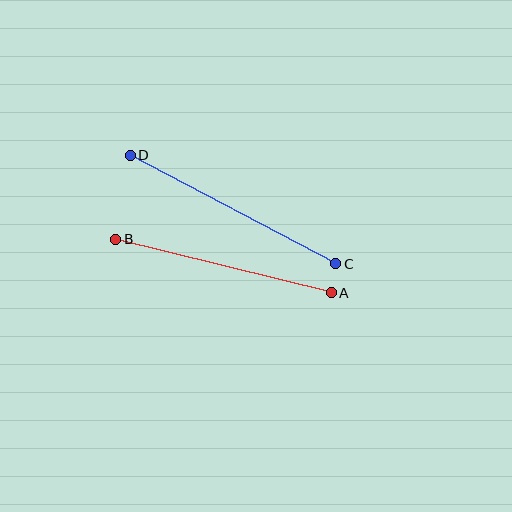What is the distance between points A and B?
The distance is approximately 222 pixels.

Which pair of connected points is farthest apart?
Points C and D are farthest apart.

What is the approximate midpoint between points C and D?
The midpoint is at approximately (233, 210) pixels.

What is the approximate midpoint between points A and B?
The midpoint is at approximately (224, 266) pixels.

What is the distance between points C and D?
The distance is approximately 232 pixels.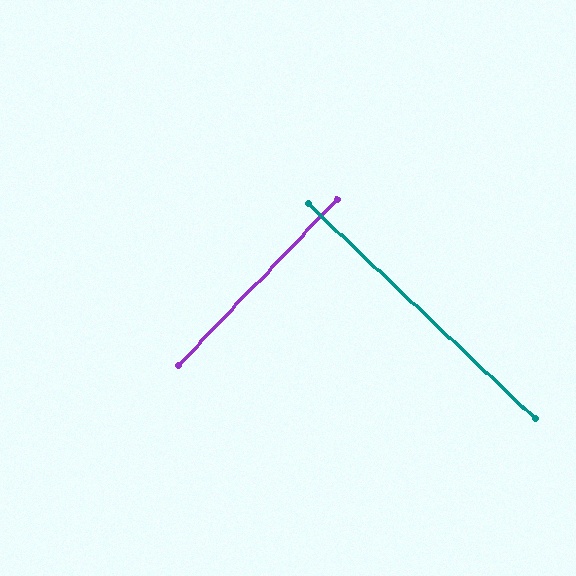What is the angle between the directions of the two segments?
Approximately 90 degrees.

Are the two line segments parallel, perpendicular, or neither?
Perpendicular — they meet at approximately 90°.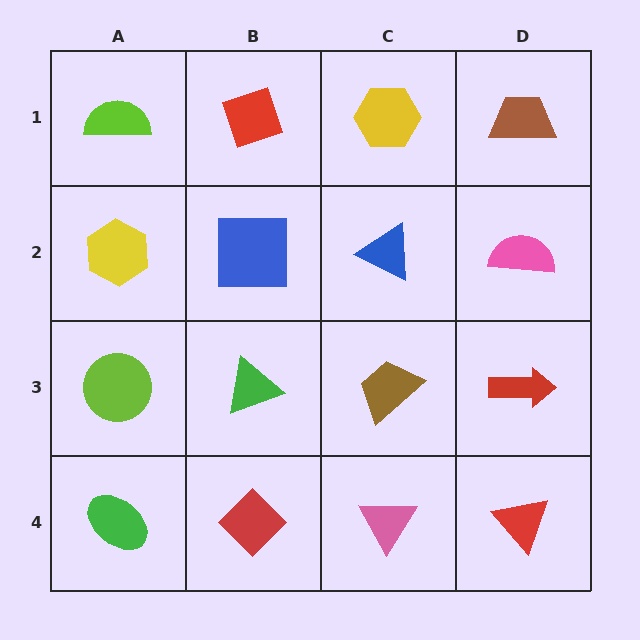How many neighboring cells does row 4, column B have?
3.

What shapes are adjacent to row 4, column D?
A red arrow (row 3, column D), a pink triangle (row 4, column C).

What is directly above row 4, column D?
A red arrow.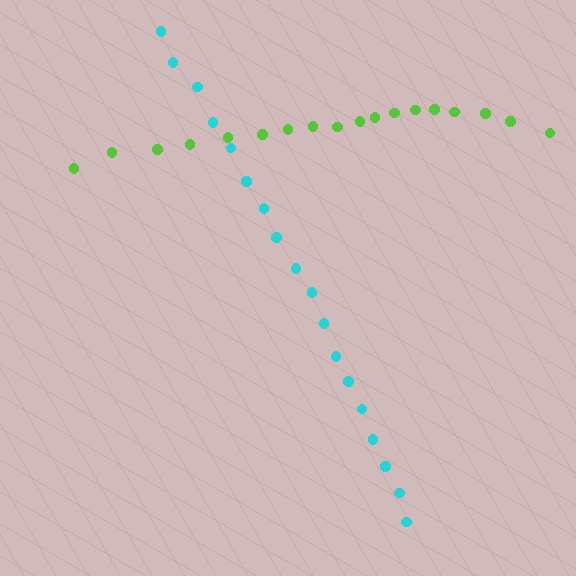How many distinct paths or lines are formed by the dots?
There are 2 distinct paths.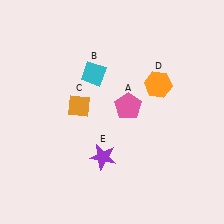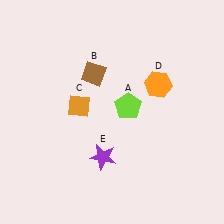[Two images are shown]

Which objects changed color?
A changed from pink to lime. B changed from cyan to brown.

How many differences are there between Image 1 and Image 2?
There are 2 differences between the two images.